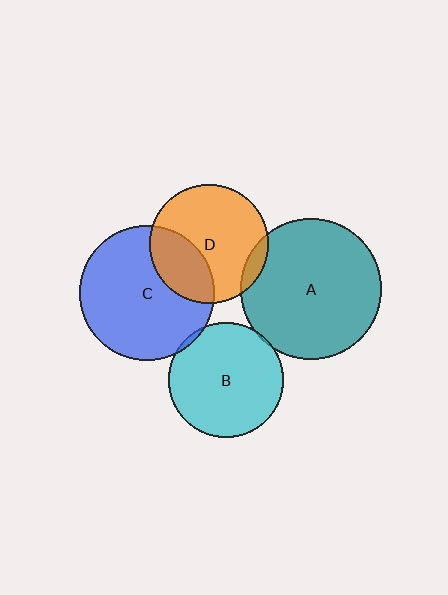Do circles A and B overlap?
Yes.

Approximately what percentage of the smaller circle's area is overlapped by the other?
Approximately 5%.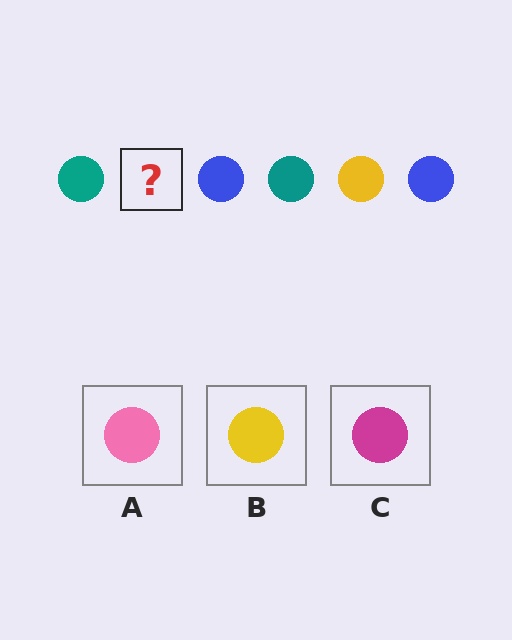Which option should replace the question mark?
Option B.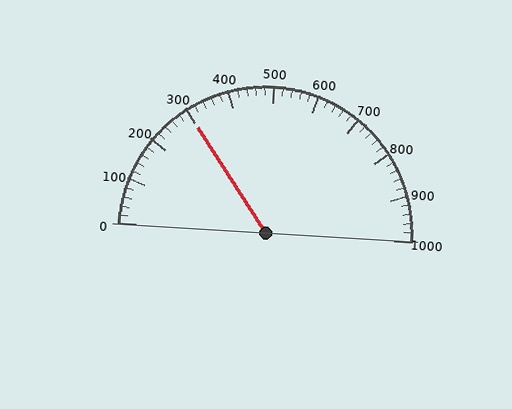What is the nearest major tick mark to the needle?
The nearest major tick mark is 300.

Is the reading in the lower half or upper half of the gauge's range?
The reading is in the lower half of the range (0 to 1000).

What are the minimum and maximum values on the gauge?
The gauge ranges from 0 to 1000.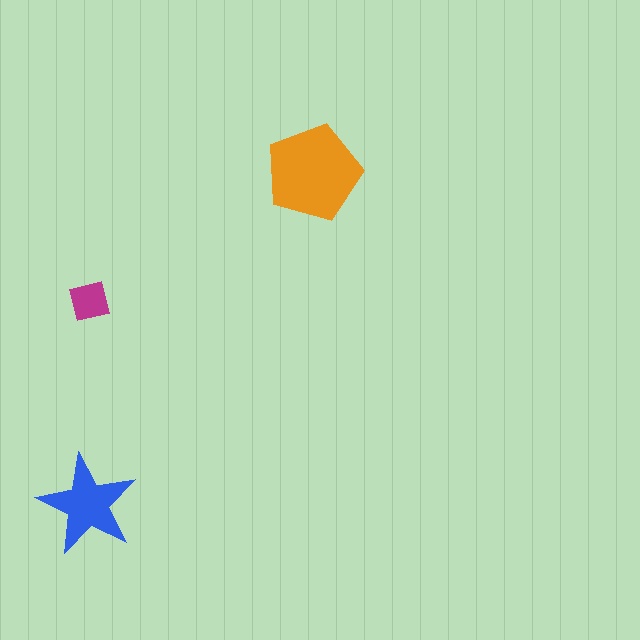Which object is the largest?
The orange pentagon.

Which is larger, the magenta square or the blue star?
The blue star.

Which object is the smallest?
The magenta square.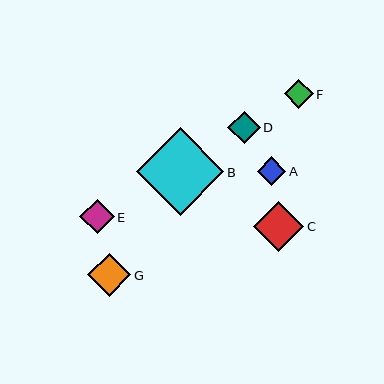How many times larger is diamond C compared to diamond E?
Diamond C is approximately 1.5 times the size of diamond E.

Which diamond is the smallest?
Diamond A is the smallest with a size of approximately 28 pixels.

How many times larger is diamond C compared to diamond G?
Diamond C is approximately 1.2 times the size of diamond G.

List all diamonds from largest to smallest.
From largest to smallest: B, C, G, E, D, F, A.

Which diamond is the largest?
Diamond B is the largest with a size of approximately 87 pixels.